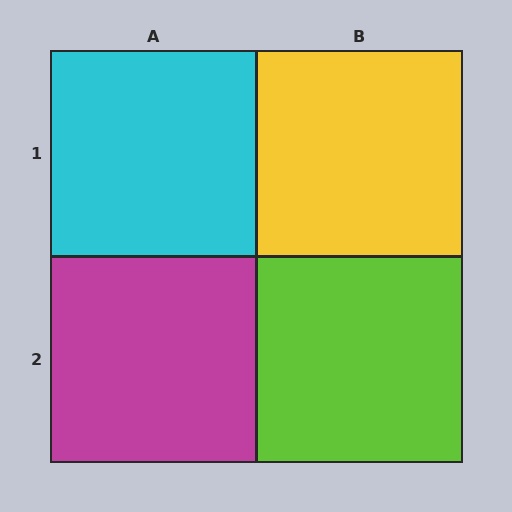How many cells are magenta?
1 cell is magenta.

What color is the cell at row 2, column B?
Lime.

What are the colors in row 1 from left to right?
Cyan, yellow.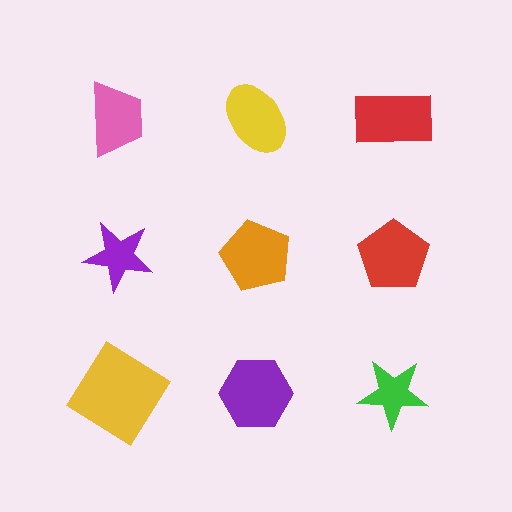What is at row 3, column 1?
A yellow diamond.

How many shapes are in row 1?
3 shapes.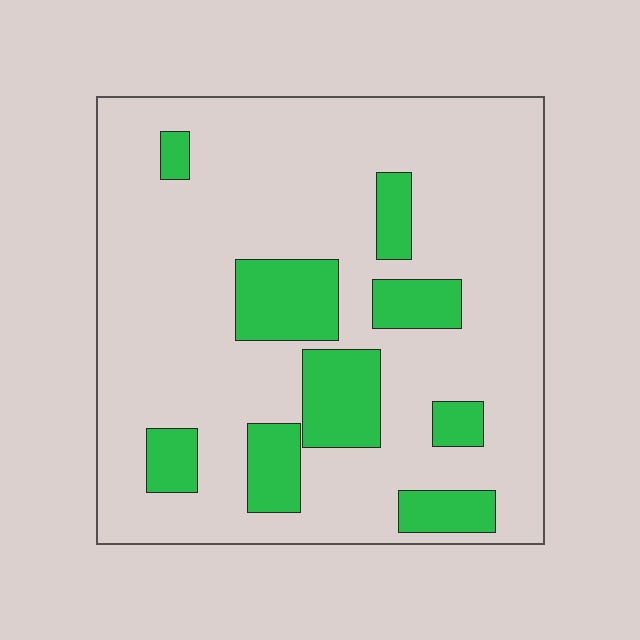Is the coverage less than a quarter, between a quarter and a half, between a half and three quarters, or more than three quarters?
Less than a quarter.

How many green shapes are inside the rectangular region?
9.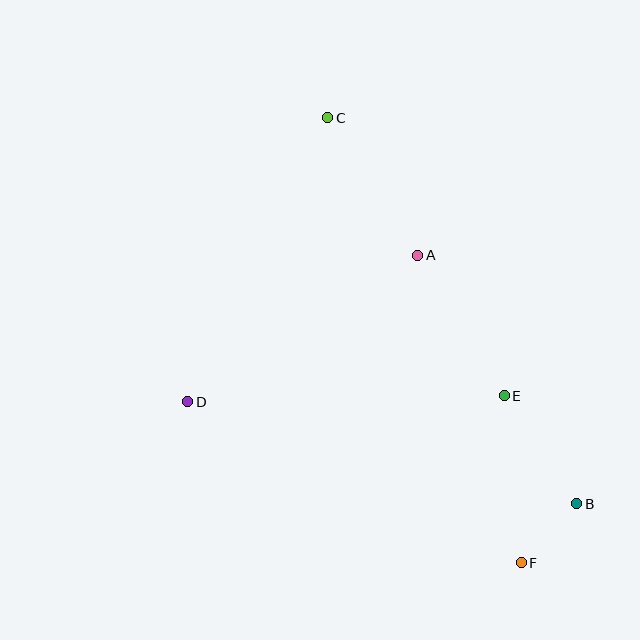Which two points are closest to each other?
Points B and F are closest to each other.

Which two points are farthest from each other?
Points C and F are farthest from each other.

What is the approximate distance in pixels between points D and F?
The distance between D and F is approximately 370 pixels.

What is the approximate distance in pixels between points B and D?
The distance between B and D is approximately 402 pixels.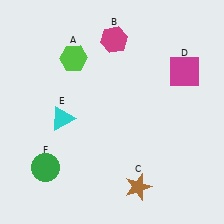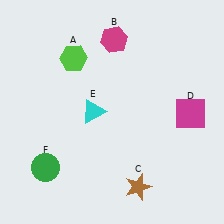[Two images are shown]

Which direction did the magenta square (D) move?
The magenta square (D) moved down.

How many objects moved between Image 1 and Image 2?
2 objects moved between the two images.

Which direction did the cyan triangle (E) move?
The cyan triangle (E) moved right.